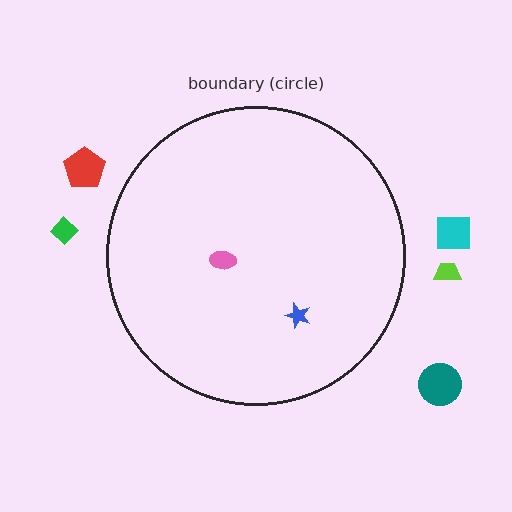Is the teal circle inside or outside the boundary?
Outside.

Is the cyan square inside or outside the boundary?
Outside.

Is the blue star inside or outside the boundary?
Inside.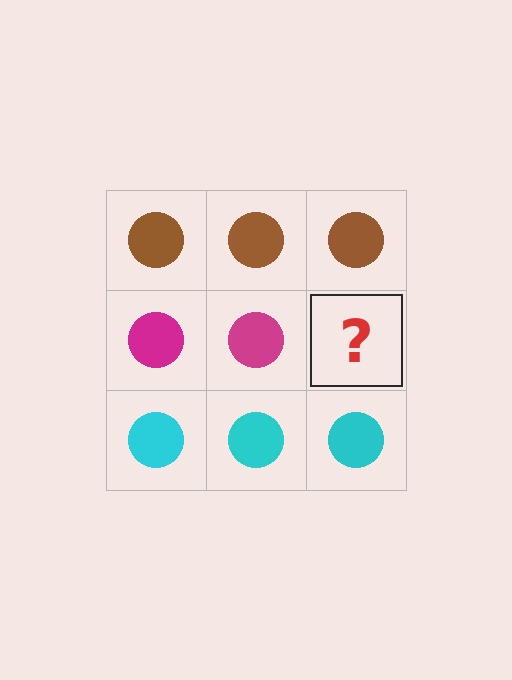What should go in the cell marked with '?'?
The missing cell should contain a magenta circle.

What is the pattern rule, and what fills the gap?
The rule is that each row has a consistent color. The gap should be filled with a magenta circle.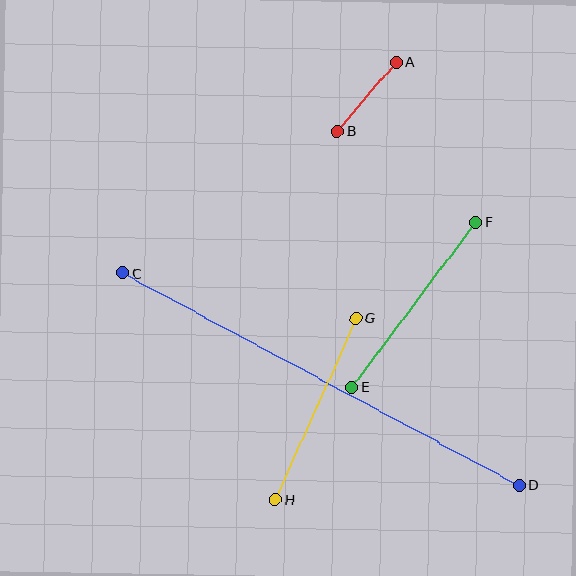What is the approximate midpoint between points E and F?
The midpoint is at approximately (414, 305) pixels.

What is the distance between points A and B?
The distance is approximately 91 pixels.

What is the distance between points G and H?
The distance is approximately 198 pixels.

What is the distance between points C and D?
The distance is approximately 450 pixels.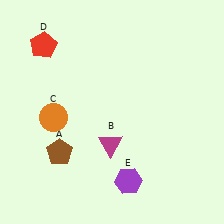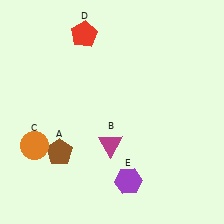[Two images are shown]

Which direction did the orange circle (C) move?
The orange circle (C) moved down.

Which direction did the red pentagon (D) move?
The red pentagon (D) moved right.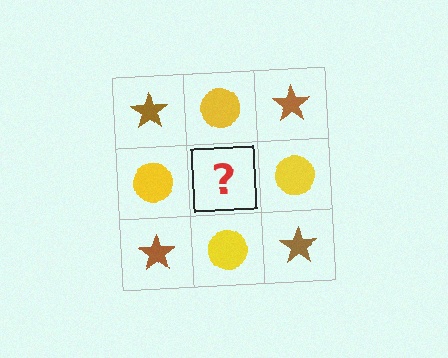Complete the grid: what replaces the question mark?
The question mark should be replaced with a brown star.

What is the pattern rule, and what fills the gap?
The rule is that it alternates brown star and yellow circle in a checkerboard pattern. The gap should be filled with a brown star.